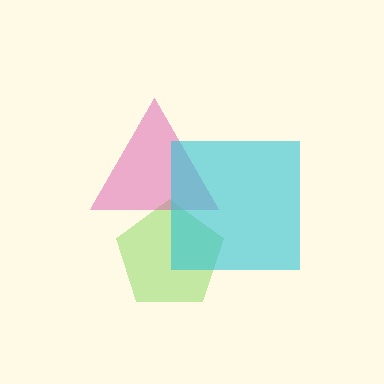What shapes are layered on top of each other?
The layered shapes are: a lime pentagon, a pink triangle, a cyan square.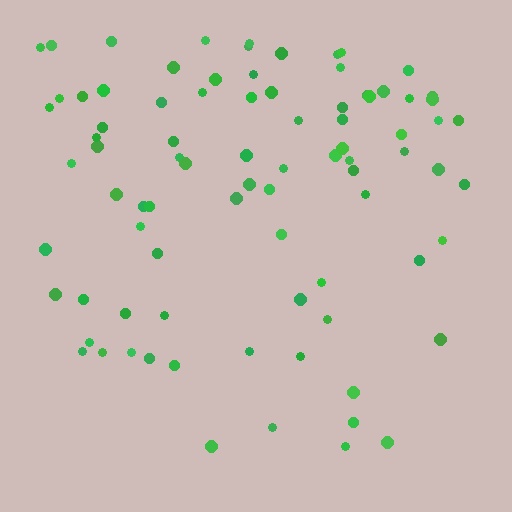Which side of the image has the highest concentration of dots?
The top.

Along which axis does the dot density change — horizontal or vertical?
Vertical.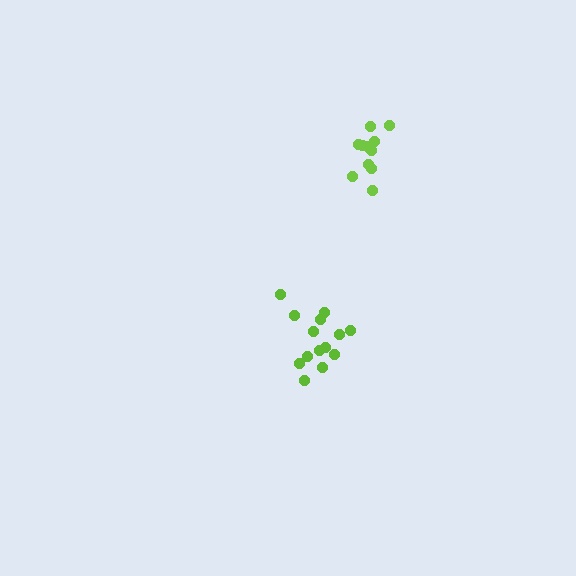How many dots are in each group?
Group 1: 14 dots, Group 2: 11 dots (25 total).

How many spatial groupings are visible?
There are 2 spatial groupings.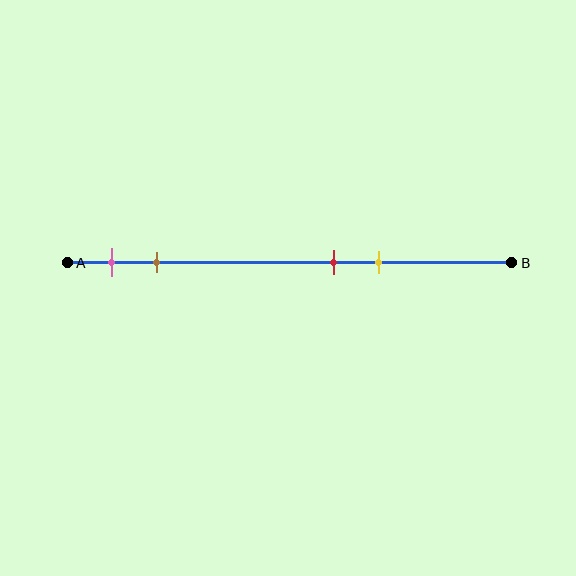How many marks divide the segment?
There are 4 marks dividing the segment.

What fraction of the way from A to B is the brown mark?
The brown mark is approximately 20% (0.2) of the way from A to B.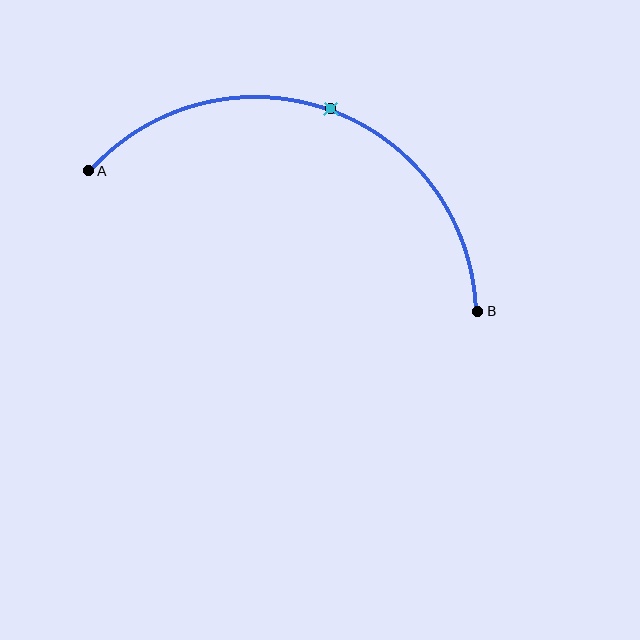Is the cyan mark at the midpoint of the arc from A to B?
Yes. The cyan mark lies on the arc at equal arc-length from both A and B — it is the arc midpoint.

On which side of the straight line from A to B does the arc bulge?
The arc bulges above the straight line connecting A and B.